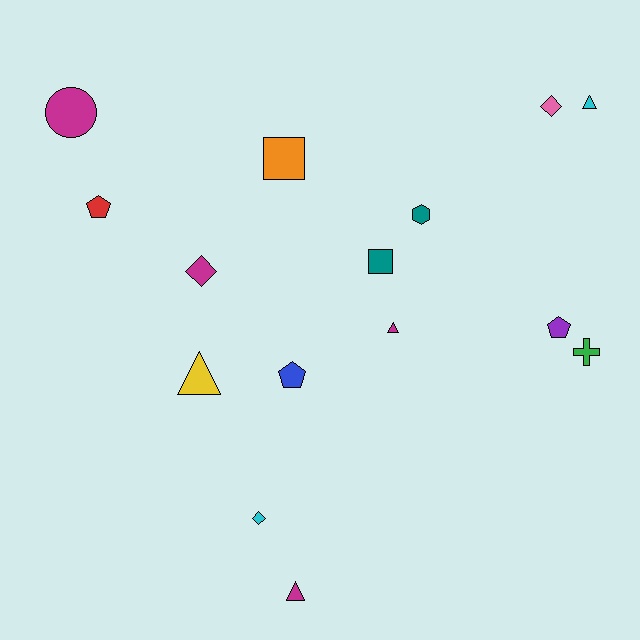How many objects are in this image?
There are 15 objects.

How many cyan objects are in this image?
There are 2 cyan objects.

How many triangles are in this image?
There are 4 triangles.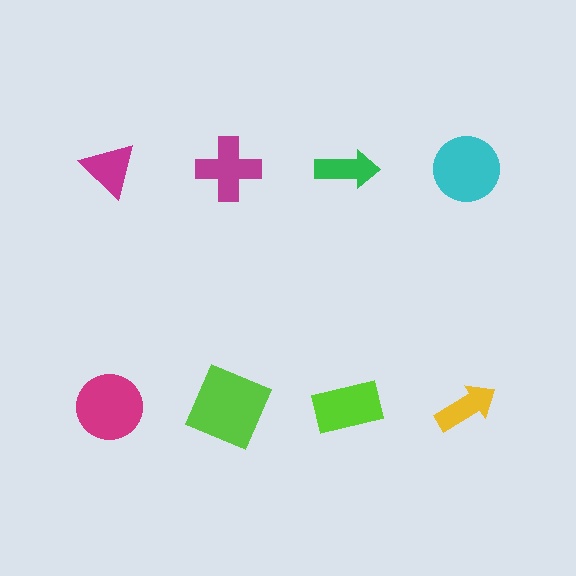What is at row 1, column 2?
A magenta cross.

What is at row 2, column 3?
A lime rectangle.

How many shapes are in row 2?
4 shapes.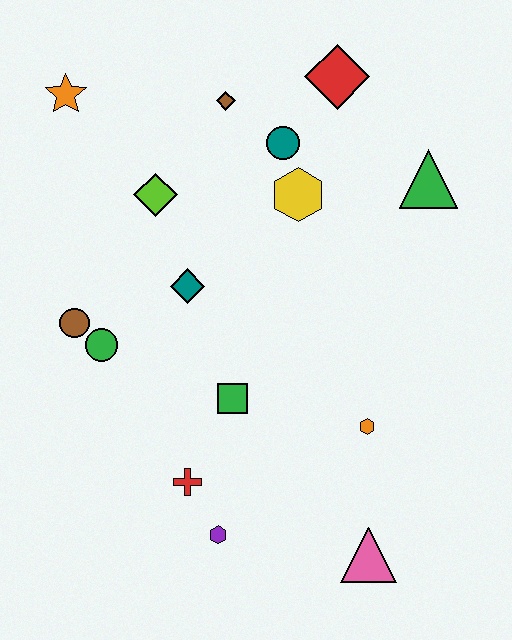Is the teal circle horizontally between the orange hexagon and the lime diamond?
Yes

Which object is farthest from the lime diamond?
The pink triangle is farthest from the lime diamond.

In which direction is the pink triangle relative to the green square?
The pink triangle is below the green square.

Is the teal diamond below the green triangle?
Yes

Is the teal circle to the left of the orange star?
No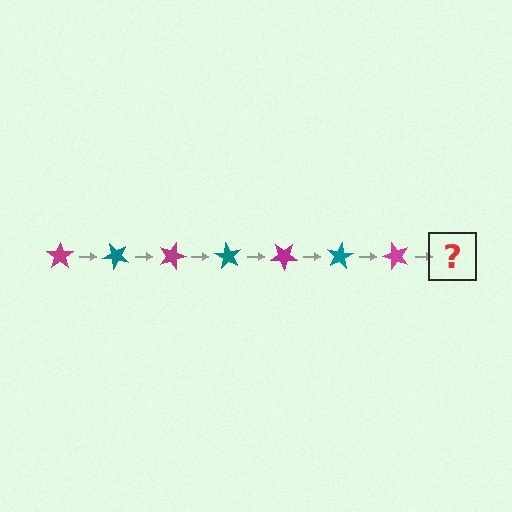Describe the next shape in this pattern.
It should be a teal star, rotated 315 degrees from the start.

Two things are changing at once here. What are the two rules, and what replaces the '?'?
The two rules are that it rotates 45 degrees each step and the color cycles through magenta and teal. The '?' should be a teal star, rotated 315 degrees from the start.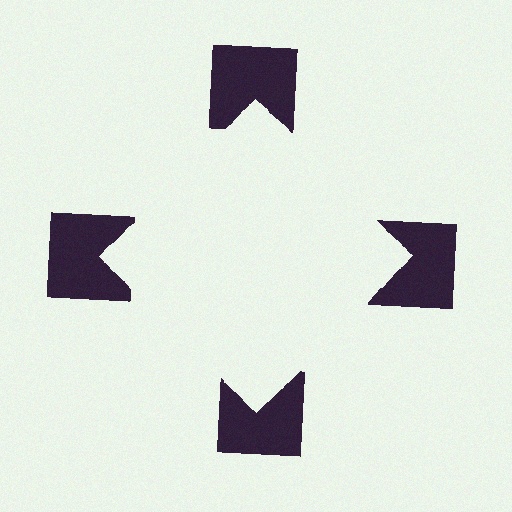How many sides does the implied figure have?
4 sides.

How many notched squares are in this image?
There are 4 — one at each vertex of the illusory square.